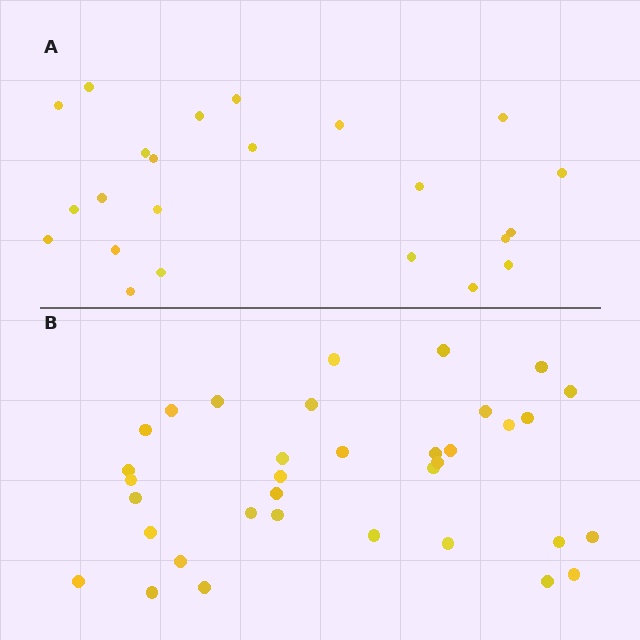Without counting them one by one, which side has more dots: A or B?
Region B (the bottom region) has more dots.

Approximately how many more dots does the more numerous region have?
Region B has roughly 12 or so more dots than region A.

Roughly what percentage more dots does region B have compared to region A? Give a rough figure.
About 50% more.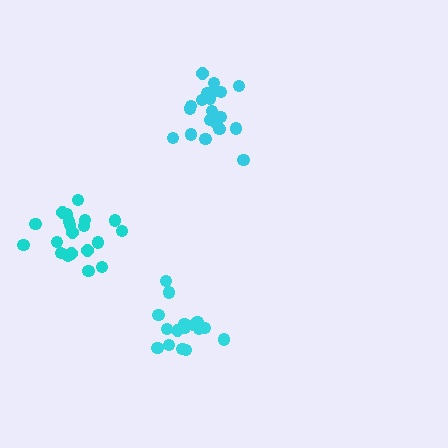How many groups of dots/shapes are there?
There are 3 groups.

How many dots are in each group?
Group 1: 20 dots, Group 2: 20 dots, Group 3: 16 dots (56 total).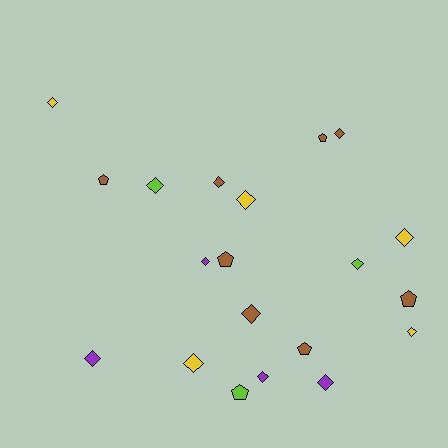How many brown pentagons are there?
There are 5 brown pentagons.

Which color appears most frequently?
Brown, with 8 objects.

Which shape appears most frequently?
Diamond, with 14 objects.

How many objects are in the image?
There are 20 objects.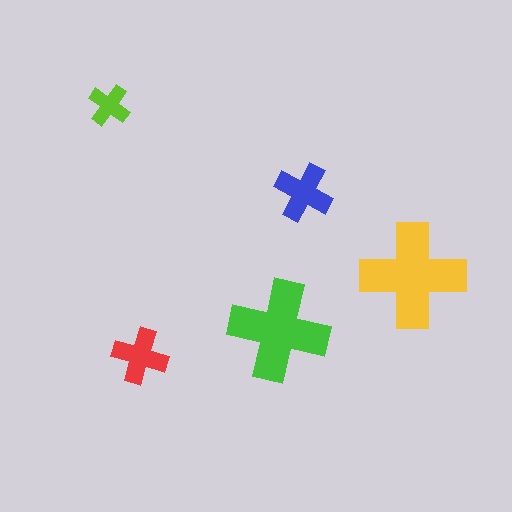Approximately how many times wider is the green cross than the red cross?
About 2 times wider.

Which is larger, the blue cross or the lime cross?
The blue one.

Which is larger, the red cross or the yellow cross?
The yellow one.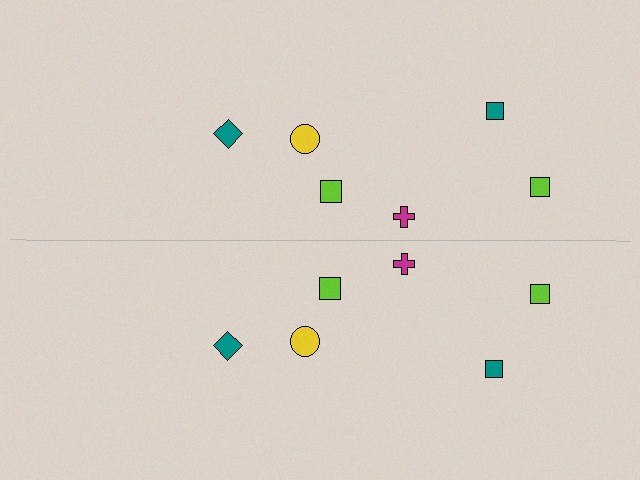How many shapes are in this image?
There are 12 shapes in this image.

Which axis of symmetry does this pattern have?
The pattern has a horizontal axis of symmetry running through the center of the image.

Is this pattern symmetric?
Yes, this pattern has bilateral (reflection) symmetry.